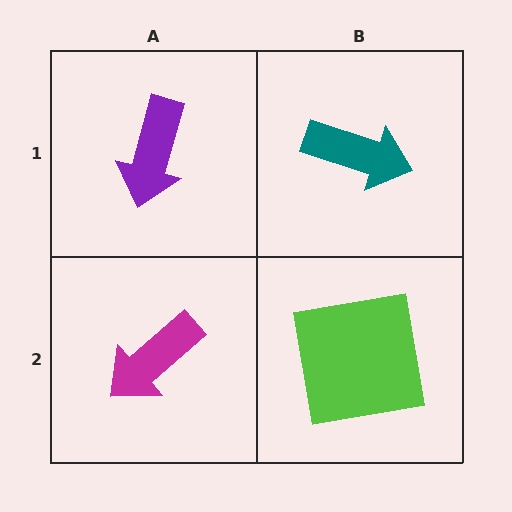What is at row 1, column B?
A teal arrow.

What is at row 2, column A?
A magenta arrow.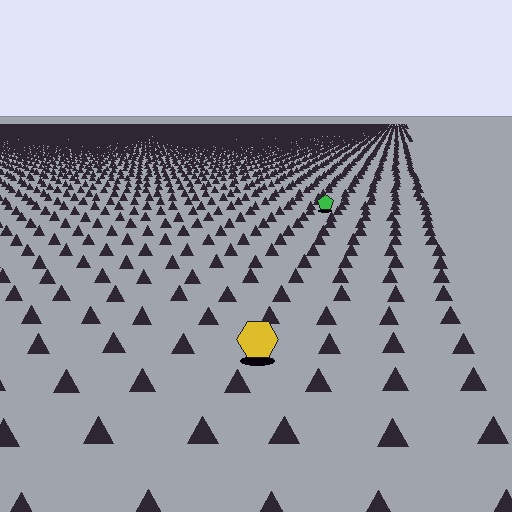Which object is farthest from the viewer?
The green pentagon is farthest from the viewer. It appears smaller and the ground texture around it is denser.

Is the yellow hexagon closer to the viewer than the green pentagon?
Yes. The yellow hexagon is closer — you can tell from the texture gradient: the ground texture is coarser near it.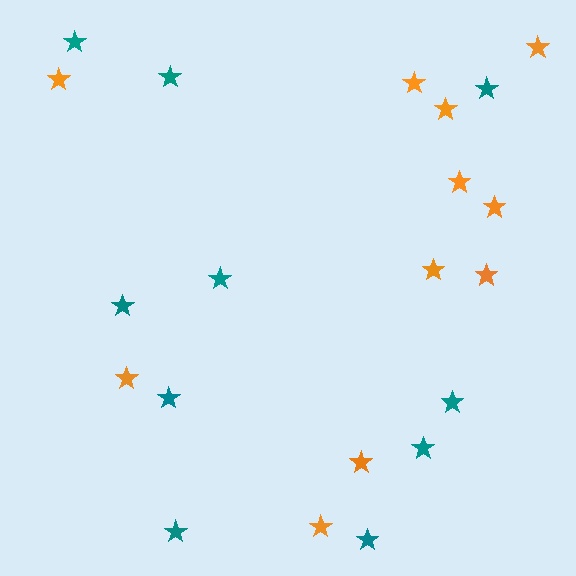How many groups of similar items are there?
There are 2 groups: one group of teal stars (10) and one group of orange stars (11).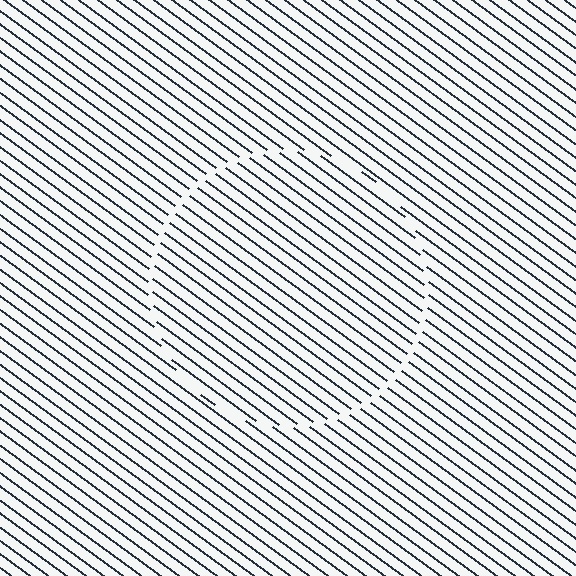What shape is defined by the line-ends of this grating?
An illusory circle. The interior of the shape contains the same grating, shifted by half a period — the contour is defined by the phase discontinuity where line-ends from the inner and outer gratings abut.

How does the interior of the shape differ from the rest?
The interior of the shape contains the same grating, shifted by half a period — the contour is defined by the phase discontinuity where line-ends from the inner and outer gratings abut.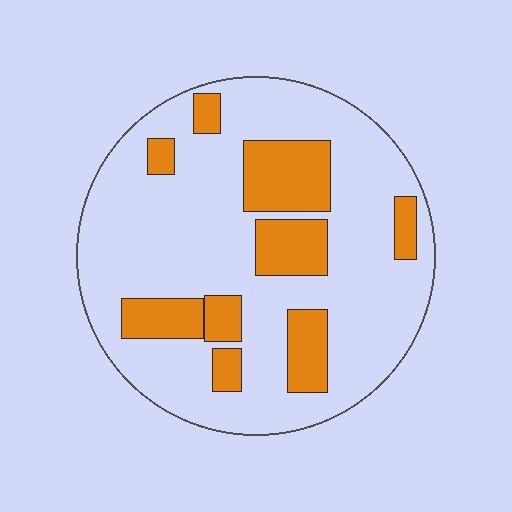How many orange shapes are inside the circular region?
9.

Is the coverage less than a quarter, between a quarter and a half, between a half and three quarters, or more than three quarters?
Less than a quarter.